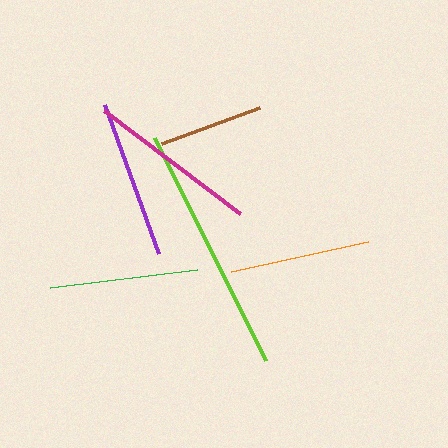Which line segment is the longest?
The lime line is the longest at approximately 249 pixels.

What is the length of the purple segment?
The purple segment is approximately 158 pixels long.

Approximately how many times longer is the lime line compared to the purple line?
The lime line is approximately 1.6 times the length of the purple line.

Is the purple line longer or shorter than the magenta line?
The magenta line is longer than the purple line.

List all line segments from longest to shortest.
From longest to shortest: lime, magenta, purple, green, orange, brown.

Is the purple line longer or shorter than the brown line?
The purple line is longer than the brown line.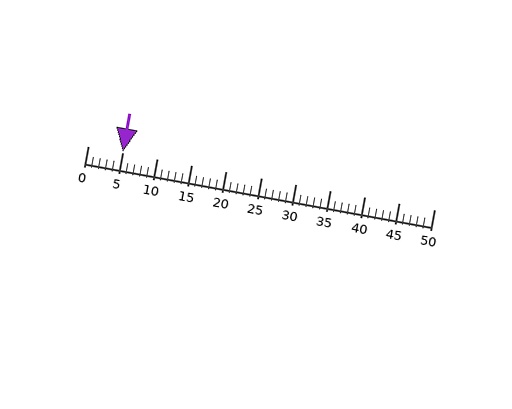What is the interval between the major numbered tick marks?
The major tick marks are spaced 5 units apart.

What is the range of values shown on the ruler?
The ruler shows values from 0 to 50.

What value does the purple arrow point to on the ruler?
The purple arrow points to approximately 5.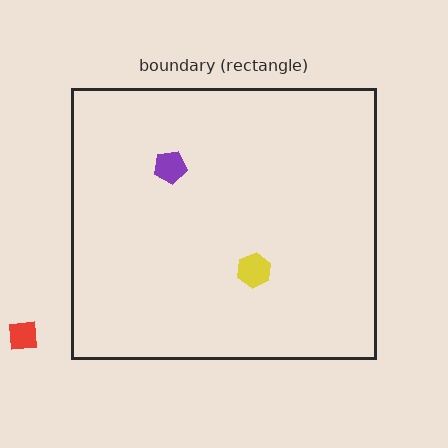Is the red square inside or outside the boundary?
Outside.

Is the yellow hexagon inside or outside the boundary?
Inside.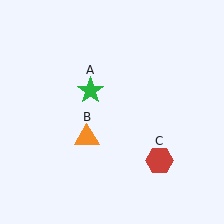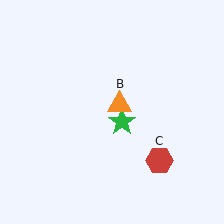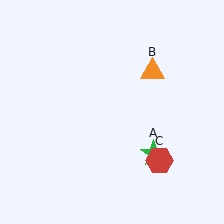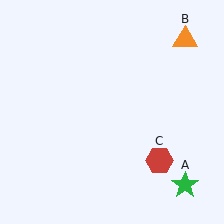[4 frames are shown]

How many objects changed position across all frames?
2 objects changed position: green star (object A), orange triangle (object B).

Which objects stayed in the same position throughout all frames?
Red hexagon (object C) remained stationary.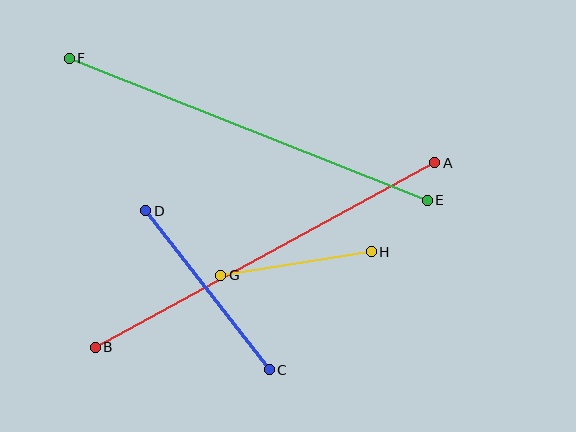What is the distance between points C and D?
The distance is approximately 201 pixels.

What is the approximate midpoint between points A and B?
The midpoint is at approximately (265, 255) pixels.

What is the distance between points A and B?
The distance is approximately 387 pixels.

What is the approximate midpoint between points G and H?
The midpoint is at approximately (296, 264) pixels.